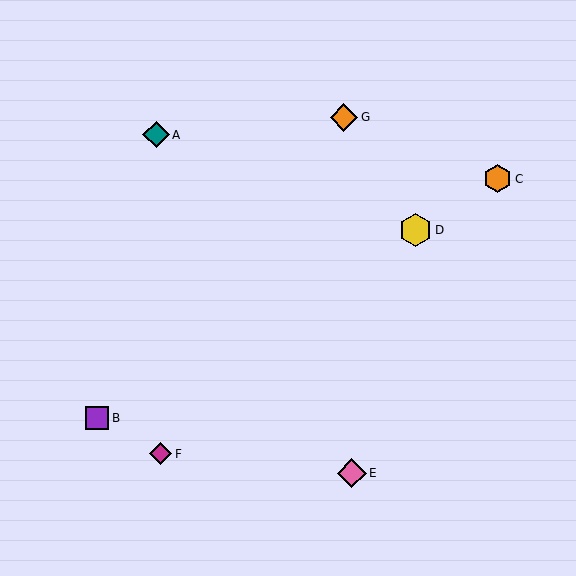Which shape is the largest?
The yellow hexagon (labeled D) is the largest.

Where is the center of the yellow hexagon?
The center of the yellow hexagon is at (416, 230).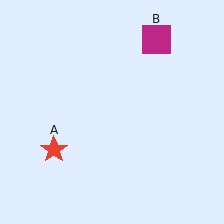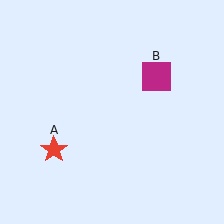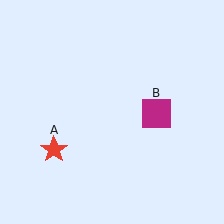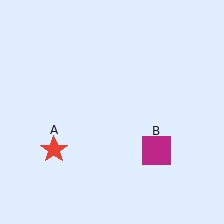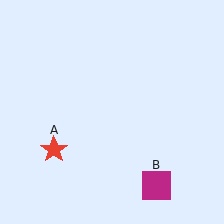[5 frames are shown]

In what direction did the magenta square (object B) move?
The magenta square (object B) moved down.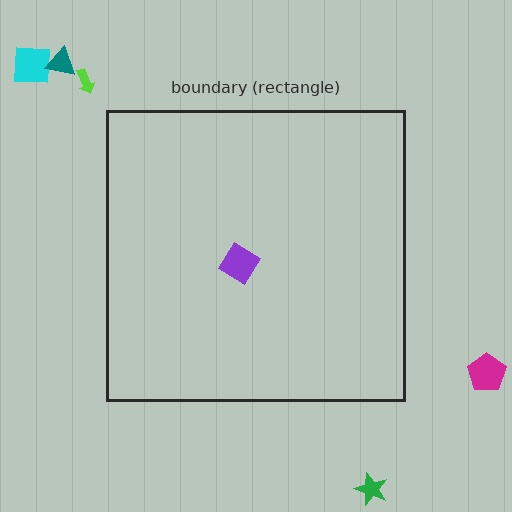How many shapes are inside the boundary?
1 inside, 5 outside.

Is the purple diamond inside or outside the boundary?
Inside.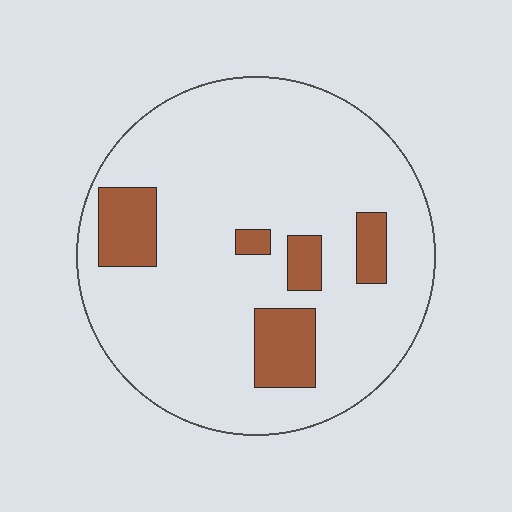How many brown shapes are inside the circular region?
5.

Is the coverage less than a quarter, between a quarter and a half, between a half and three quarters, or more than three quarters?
Less than a quarter.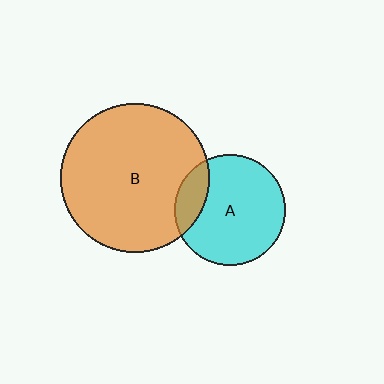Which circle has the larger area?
Circle B (orange).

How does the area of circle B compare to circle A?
Approximately 1.8 times.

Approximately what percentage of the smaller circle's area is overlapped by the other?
Approximately 15%.